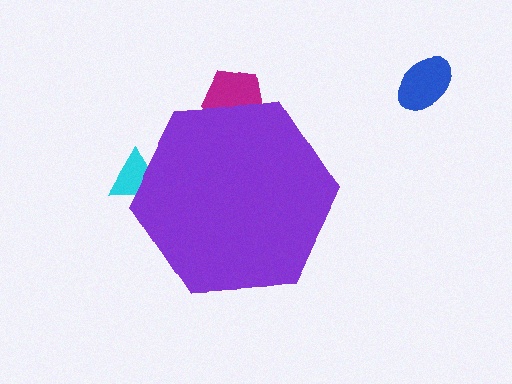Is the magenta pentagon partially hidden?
Yes, the magenta pentagon is partially hidden behind the purple hexagon.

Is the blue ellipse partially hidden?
No, the blue ellipse is fully visible.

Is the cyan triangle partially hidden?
Yes, the cyan triangle is partially hidden behind the purple hexagon.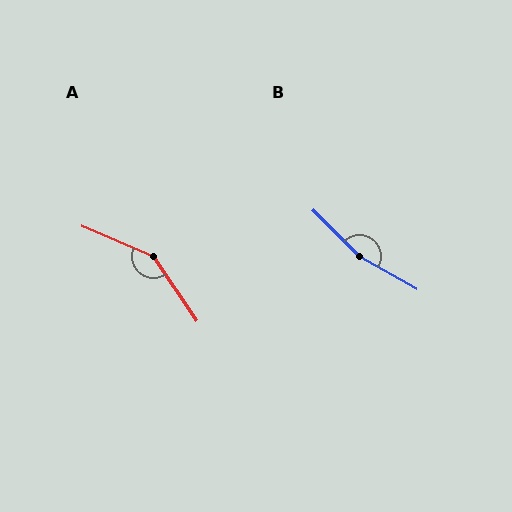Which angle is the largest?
B, at approximately 165 degrees.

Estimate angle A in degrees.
Approximately 148 degrees.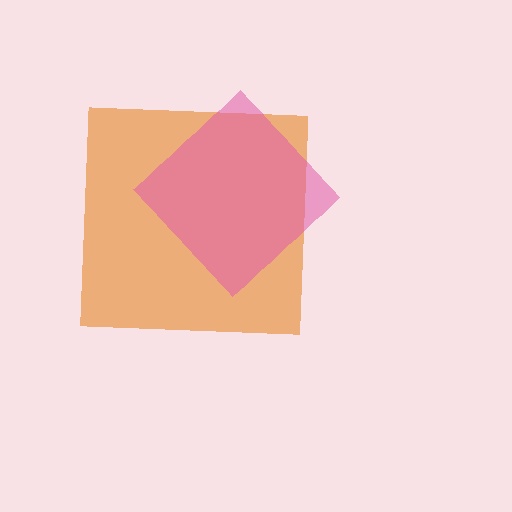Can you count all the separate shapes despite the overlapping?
Yes, there are 2 separate shapes.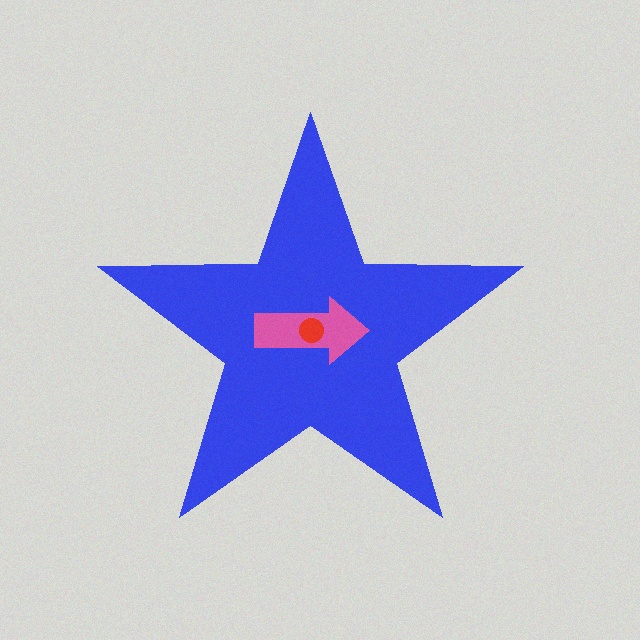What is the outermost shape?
The blue star.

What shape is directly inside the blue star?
The pink arrow.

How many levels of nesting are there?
3.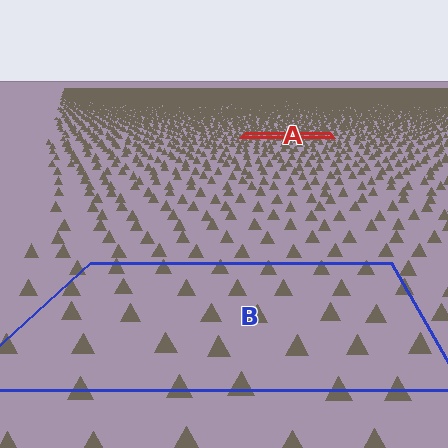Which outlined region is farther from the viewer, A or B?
Region A is farther from the viewer — the texture elements inside it appear smaller and more densely packed.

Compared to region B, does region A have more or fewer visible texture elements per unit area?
Region A has more texture elements per unit area — they are packed more densely because it is farther away.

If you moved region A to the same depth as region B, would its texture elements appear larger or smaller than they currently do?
They would appear larger. At a closer depth, the same texture elements are projected at a bigger on-screen size.